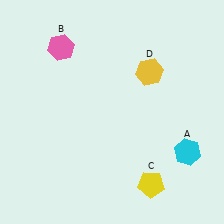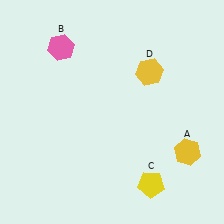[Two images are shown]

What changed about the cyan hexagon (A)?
In Image 1, A is cyan. In Image 2, it changed to yellow.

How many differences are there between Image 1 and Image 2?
There is 1 difference between the two images.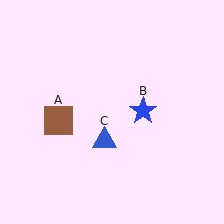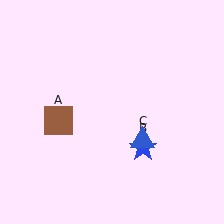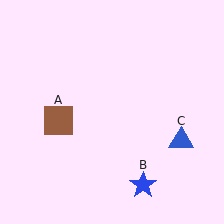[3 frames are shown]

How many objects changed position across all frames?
2 objects changed position: blue star (object B), blue triangle (object C).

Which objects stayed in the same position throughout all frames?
Brown square (object A) remained stationary.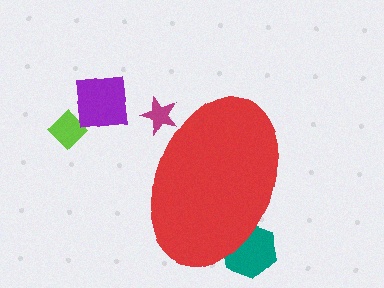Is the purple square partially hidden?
No, the purple square is fully visible.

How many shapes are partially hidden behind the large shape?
2 shapes are partially hidden.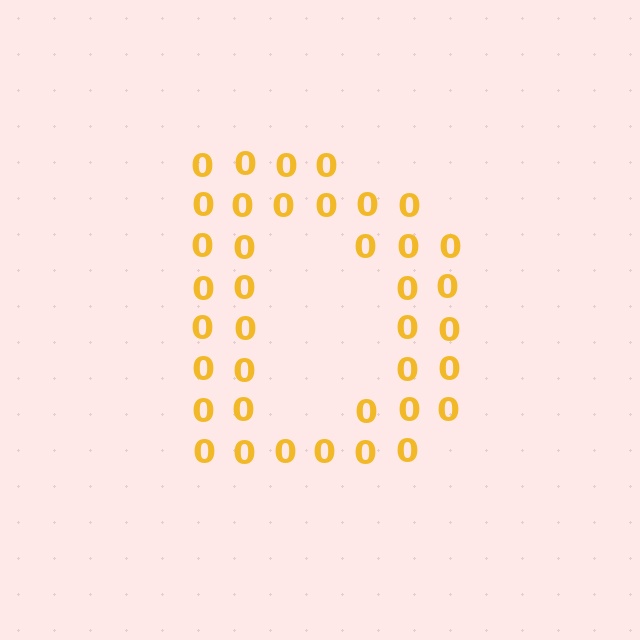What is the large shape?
The large shape is the letter D.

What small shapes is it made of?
It is made of small digit 0's.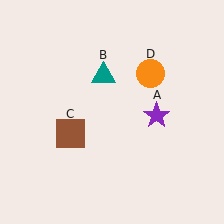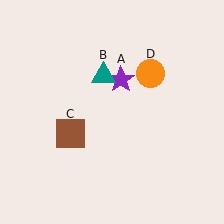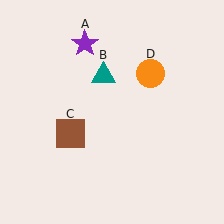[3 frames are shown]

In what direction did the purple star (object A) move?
The purple star (object A) moved up and to the left.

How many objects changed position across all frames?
1 object changed position: purple star (object A).